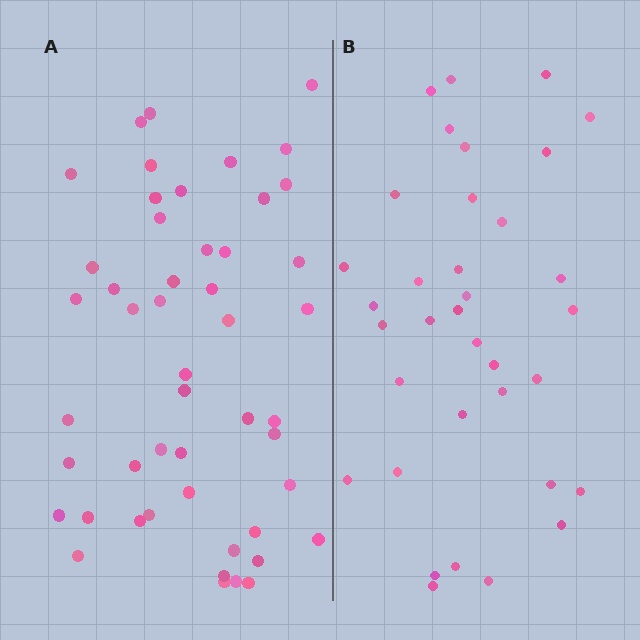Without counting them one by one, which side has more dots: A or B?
Region A (the left region) has more dots.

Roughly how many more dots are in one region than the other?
Region A has approximately 15 more dots than region B.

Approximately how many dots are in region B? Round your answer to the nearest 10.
About 40 dots. (The exact count is 35, which rounds to 40.)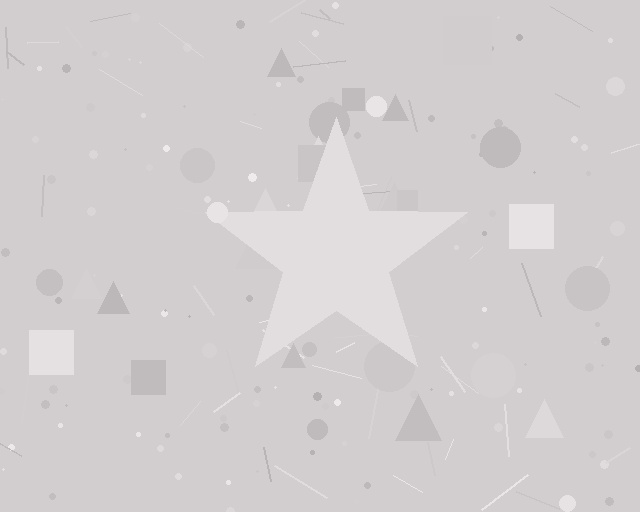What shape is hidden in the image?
A star is hidden in the image.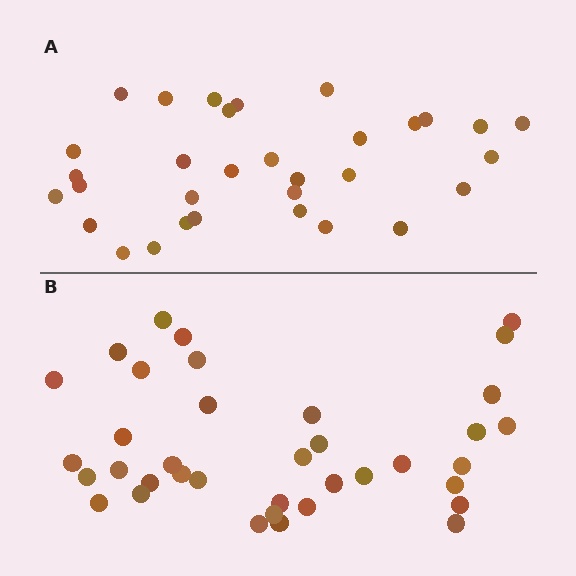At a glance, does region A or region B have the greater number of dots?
Region B (the bottom region) has more dots.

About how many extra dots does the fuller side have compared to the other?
Region B has about 5 more dots than region A.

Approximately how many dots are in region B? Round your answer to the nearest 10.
About 40 dots. (The exact count is 37, which rounds to 40.)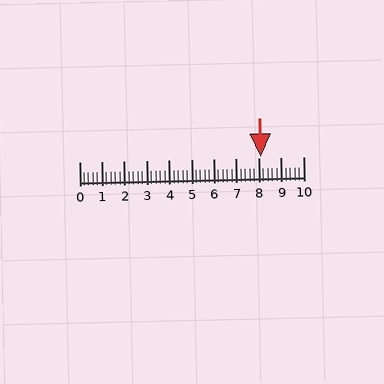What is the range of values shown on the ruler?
The ruler shows values from 0 to 10.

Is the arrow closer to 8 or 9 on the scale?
The arrow is closer to 8.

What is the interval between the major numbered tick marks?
The major tick marks are spaced 1 units apart.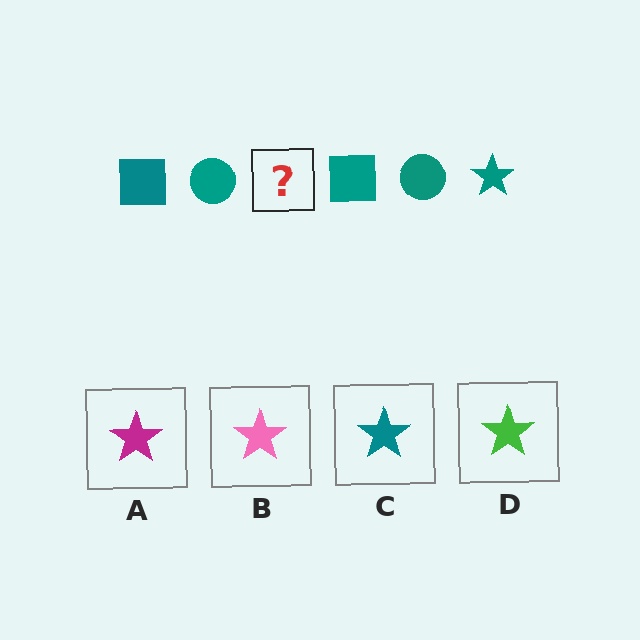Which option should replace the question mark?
Option C.